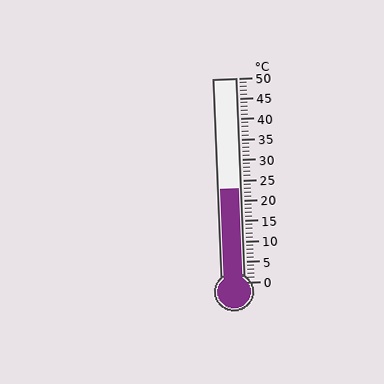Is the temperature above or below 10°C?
The temperature is above 10°C.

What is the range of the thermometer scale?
The thermometer scale ranges from 0°C to 50°C.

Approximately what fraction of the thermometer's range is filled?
The thermometer is filled to approximately 45% of its range.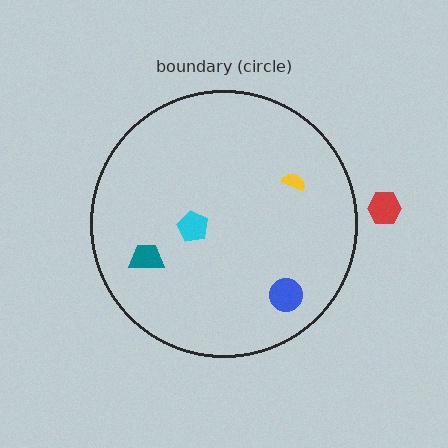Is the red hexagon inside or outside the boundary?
Outside.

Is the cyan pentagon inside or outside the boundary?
Inside.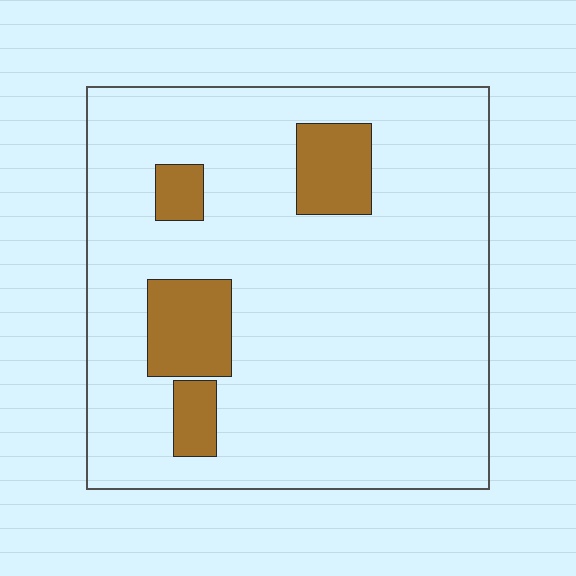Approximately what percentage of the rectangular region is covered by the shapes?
Approximately 15%.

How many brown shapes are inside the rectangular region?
4.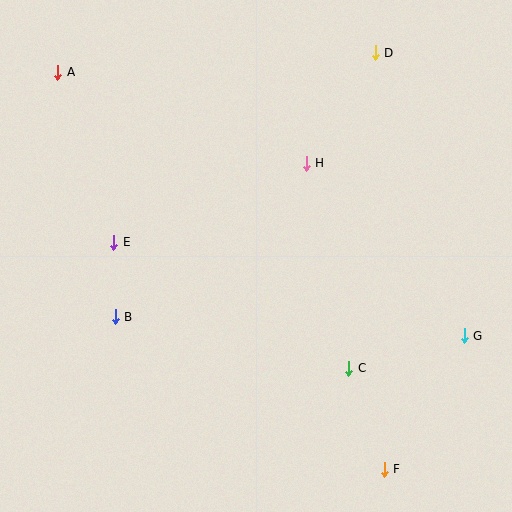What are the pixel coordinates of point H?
Point H is at (306, 163).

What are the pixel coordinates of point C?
Point C is at (349, 368).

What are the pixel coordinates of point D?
Point D is at (375, 53).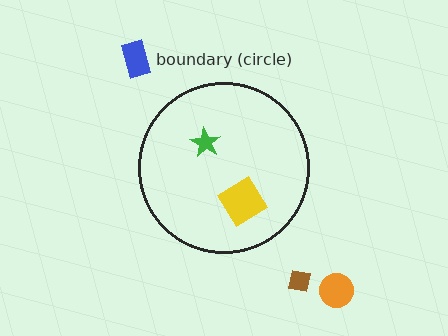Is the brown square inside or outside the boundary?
Outside.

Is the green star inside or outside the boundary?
Inside.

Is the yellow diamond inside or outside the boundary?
Inside.